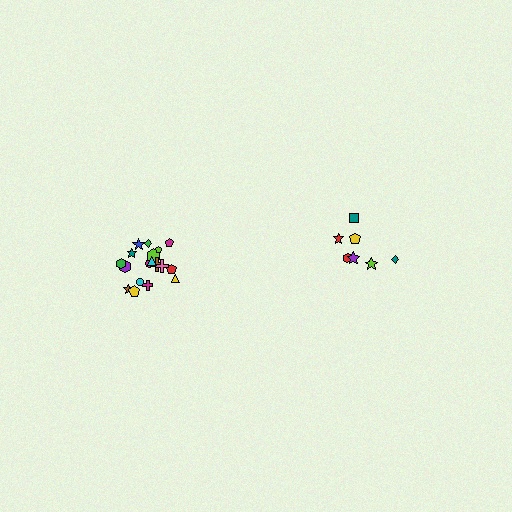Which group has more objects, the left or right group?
The left group.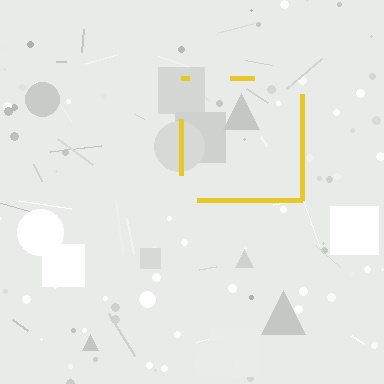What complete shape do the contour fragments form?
The contour fragments form a square.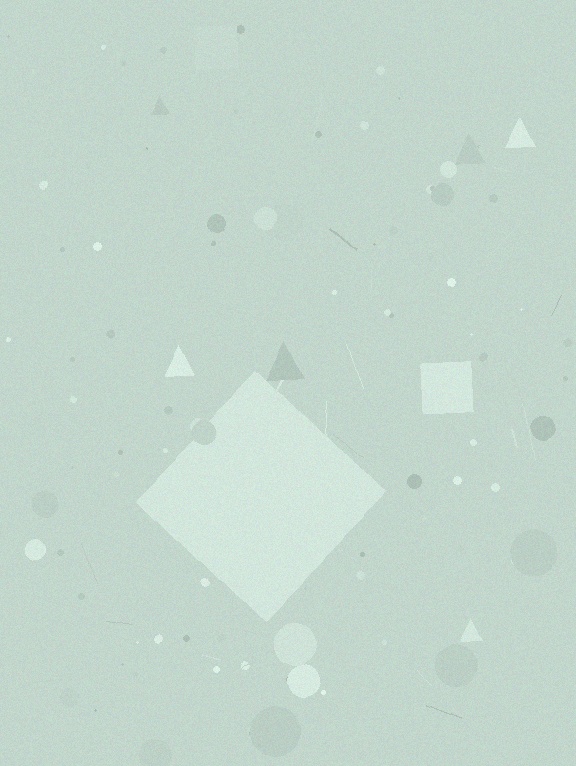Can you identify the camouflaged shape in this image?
The camouflaged shape is a diamond.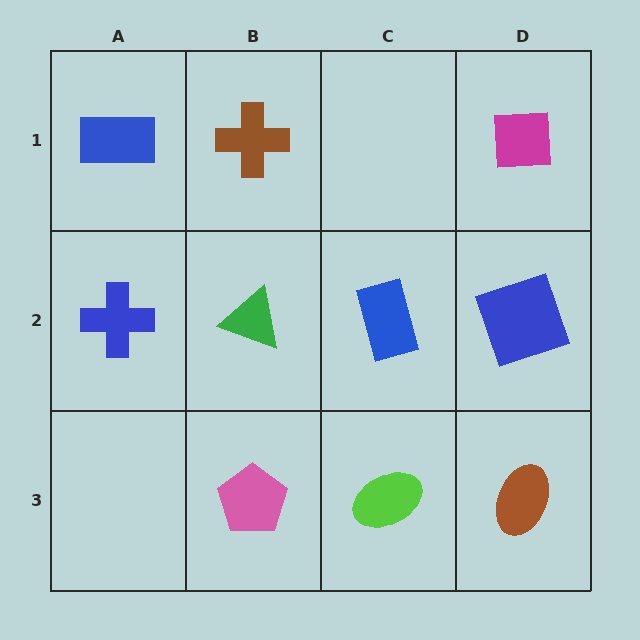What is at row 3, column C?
A lime ellipse.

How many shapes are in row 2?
4 shapes.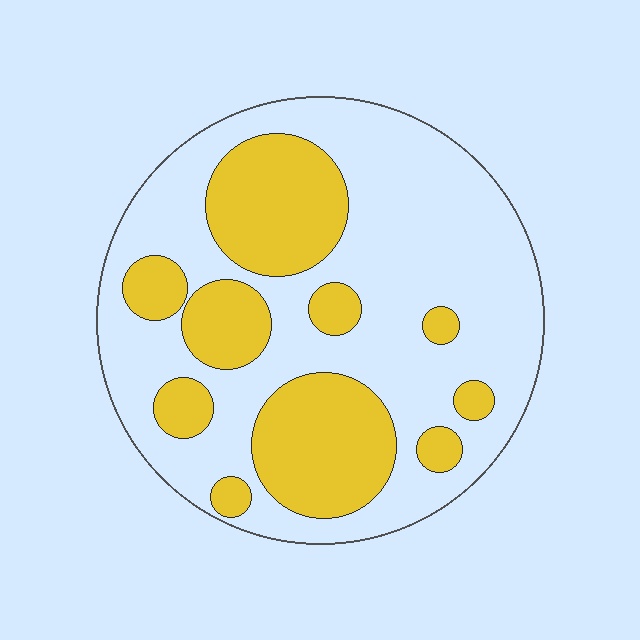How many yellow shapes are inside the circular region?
10.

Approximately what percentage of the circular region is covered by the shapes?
Approximately 35%.